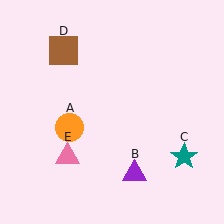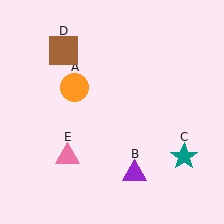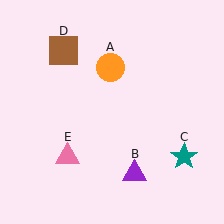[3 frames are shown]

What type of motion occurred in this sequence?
The orange circle (object A) rotated clockwise around the center of the scene.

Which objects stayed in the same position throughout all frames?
Purple triangle (object B) and teal star (object C) and brown square (object D) and pink triangle (object E) remained stationary.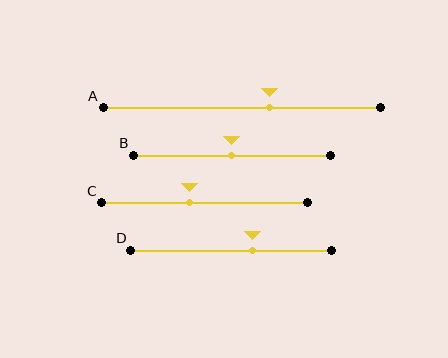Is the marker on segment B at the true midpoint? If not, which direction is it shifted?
Yes, the marker on segment B is at the true midpoint.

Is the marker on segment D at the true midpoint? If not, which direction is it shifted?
No, the marker on segment D is shifted to the right by about 11% of the segment length.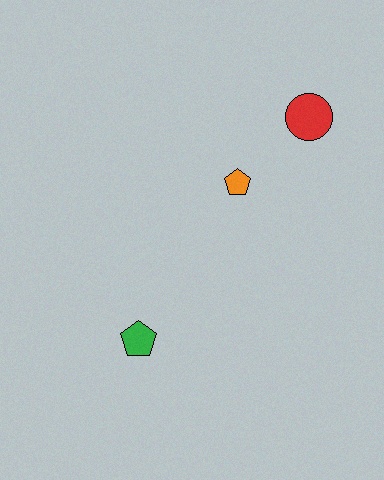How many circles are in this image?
There is 1 circle.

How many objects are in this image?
There are 3 objects.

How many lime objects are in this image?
There are no lime objects.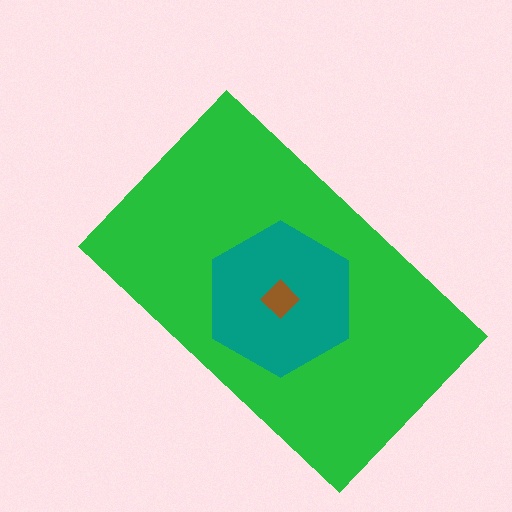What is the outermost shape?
The green rectangle.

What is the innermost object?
The brown diamond.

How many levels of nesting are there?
3.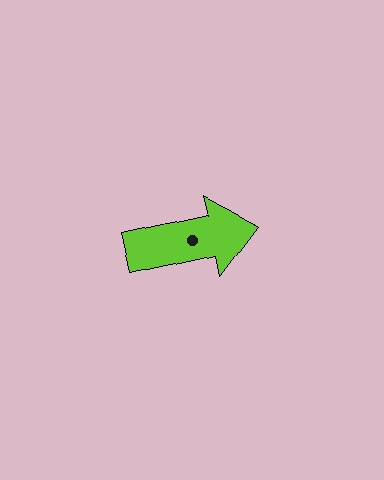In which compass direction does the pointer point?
East.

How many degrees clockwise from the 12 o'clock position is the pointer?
Approximately 77 degrees.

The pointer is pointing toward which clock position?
Roughly 3 o'clock.